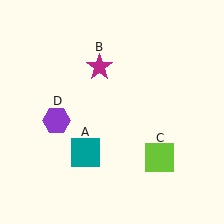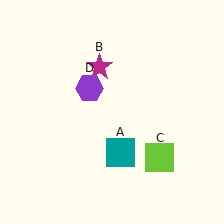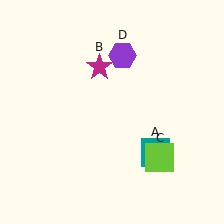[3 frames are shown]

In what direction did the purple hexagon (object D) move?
The purple hexagon (object D) moved up and to the right.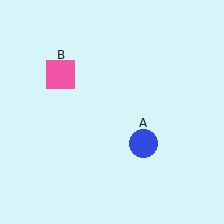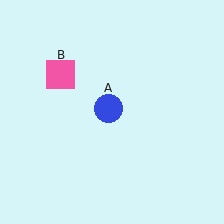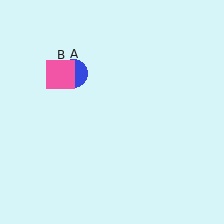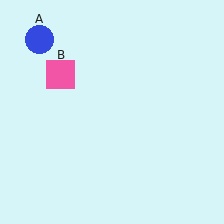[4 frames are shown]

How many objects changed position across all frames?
1 object changed position: blue circle (object A).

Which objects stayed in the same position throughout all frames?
Pink square (object B) remained stationary.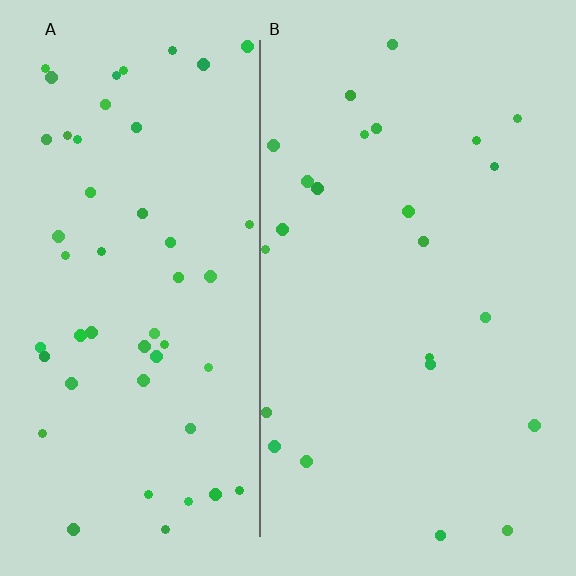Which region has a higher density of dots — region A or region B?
A (the left).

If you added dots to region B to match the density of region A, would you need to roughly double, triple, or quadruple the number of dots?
Approximately double.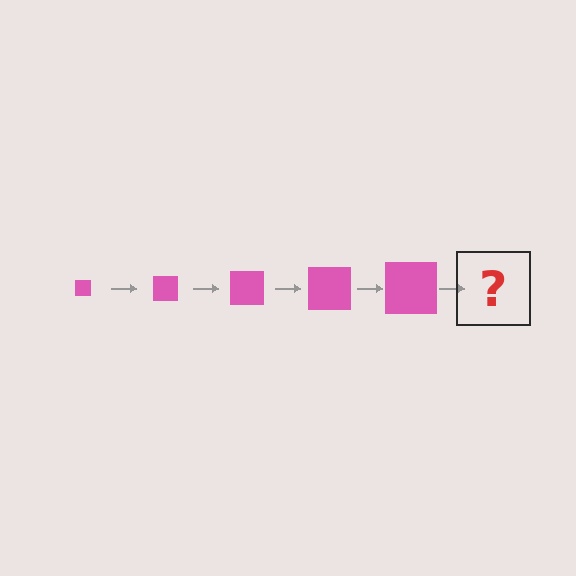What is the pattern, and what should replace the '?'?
The pattern is that the square gets progressively larger each step. The '?' should be a pink square, larger than the previous one.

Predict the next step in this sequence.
The next step is a pink square, larger than the previous one.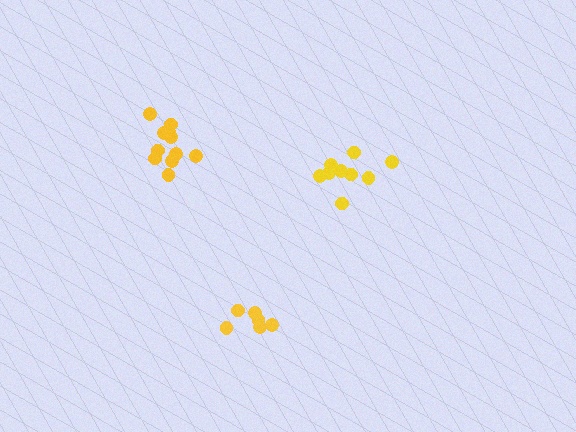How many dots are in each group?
Group 1: 11 dots, Group 2: 9 dots, Group 3: 6 dots (26 total).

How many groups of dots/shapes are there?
There are 3 groups.